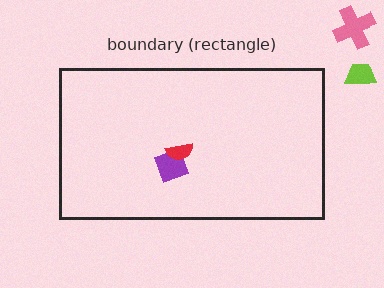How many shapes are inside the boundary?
2 inside, 2 outside.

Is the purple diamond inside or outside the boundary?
Inside.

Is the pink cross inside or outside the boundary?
Outside.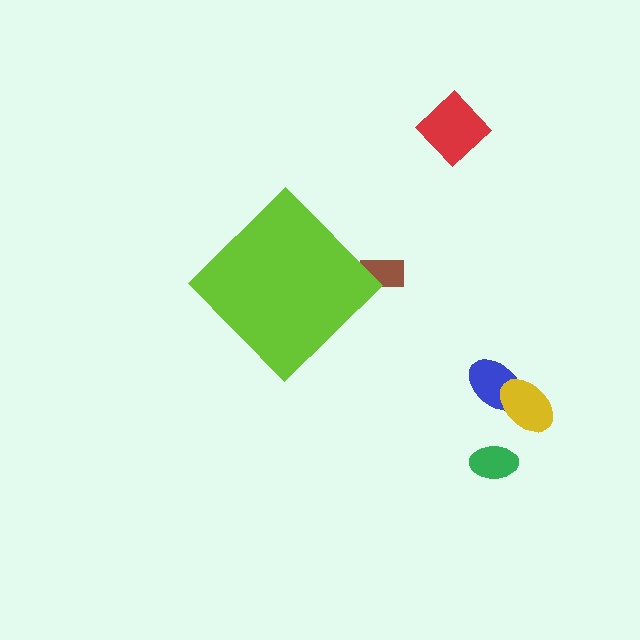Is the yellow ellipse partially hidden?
No, the yellow ellipse is fully visible.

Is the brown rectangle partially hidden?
Yes, the brown rectangle is partially hidden behind the lime diamond.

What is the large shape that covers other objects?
A lime diamond.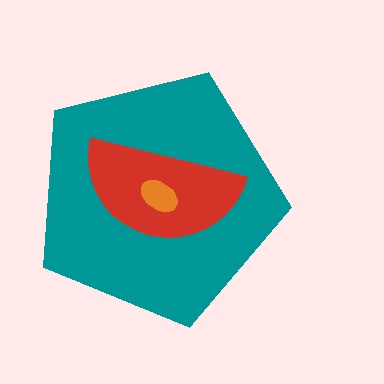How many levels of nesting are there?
3.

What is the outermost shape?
The teal pentagon.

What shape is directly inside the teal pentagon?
The red semicircle.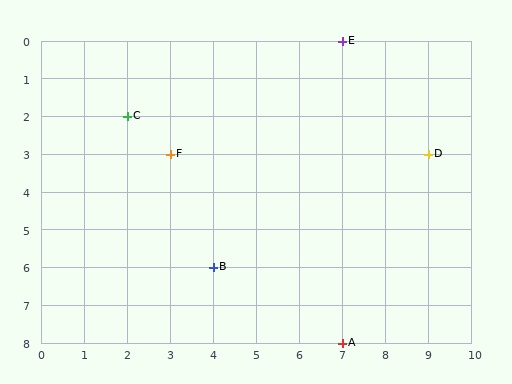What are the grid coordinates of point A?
Point A is at grid coordinates (7, 8).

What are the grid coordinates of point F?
Point F is at grid coordinates (3, 3).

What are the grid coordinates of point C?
Point C is at grid coordinates (2, 2).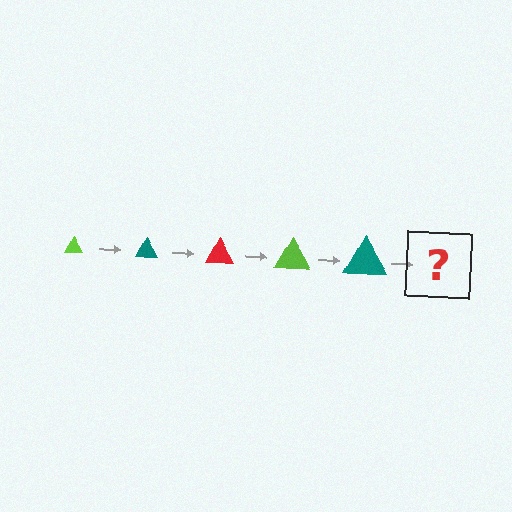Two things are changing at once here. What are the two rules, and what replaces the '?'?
The two rules are that the triangle grows larger each step and the color cycles through lime, teal, and red. The '?' should be a red triangle, larger than the previous one.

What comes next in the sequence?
The next element should be a red triangle, larger than the previous one.